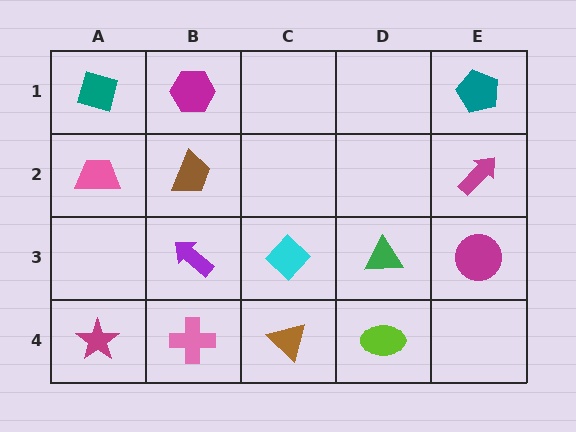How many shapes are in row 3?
4 shapes.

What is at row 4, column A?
A magenta star.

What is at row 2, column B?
A brown trapezoid.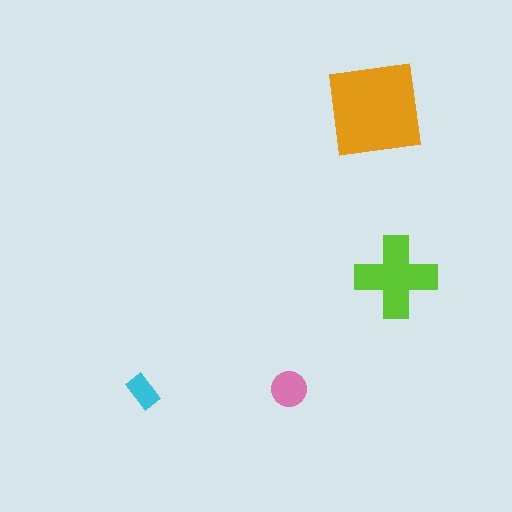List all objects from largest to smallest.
The orange square, the lime cross, the pink circle, the cyan rectangle.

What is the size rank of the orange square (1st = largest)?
1st.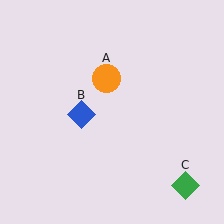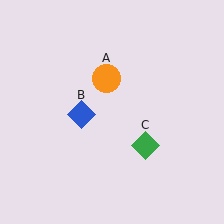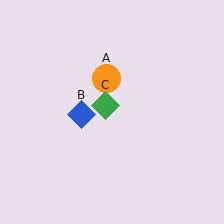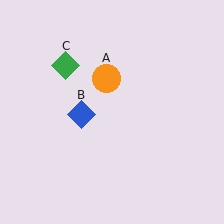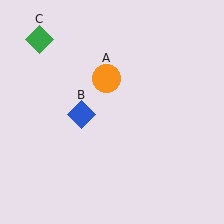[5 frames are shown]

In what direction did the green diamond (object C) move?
The green diamond (object C) moved up and to the left.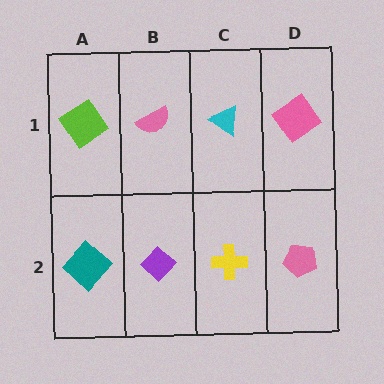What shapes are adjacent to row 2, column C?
A cyan triangle (row 1, column C), a purple diamond (row 2, column B), a pink pentagon (row 2, column D).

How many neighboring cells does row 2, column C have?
3.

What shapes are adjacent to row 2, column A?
A lime diamond (row 1, column A), a purple diamond (row 2, column B).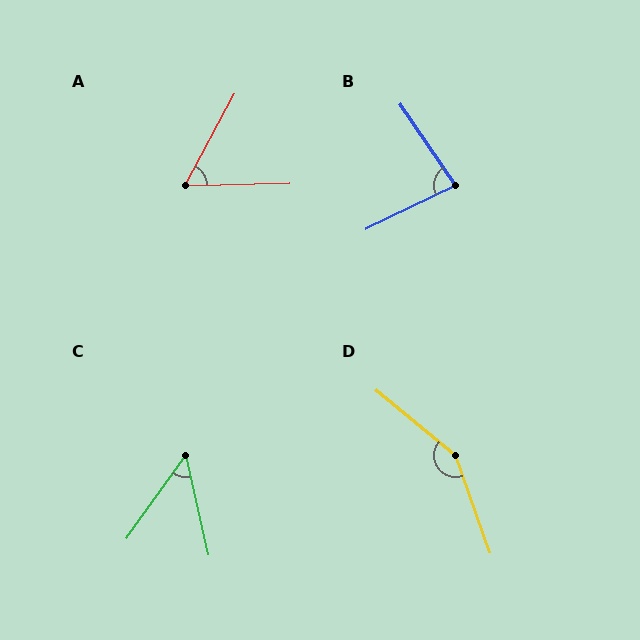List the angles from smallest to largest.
C (48°), A (60°), B (82°), D (149°).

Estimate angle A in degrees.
Approximately 60 degrees.